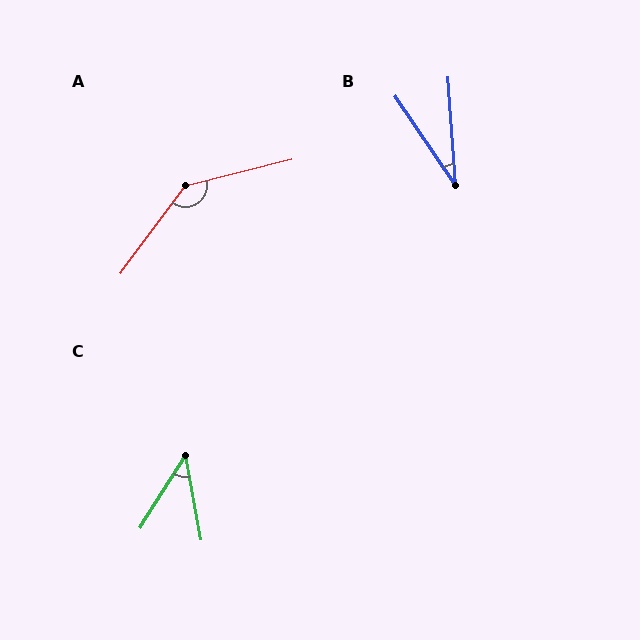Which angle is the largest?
A, at approximately 141 degrees.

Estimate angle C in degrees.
Approximately 43 degrees.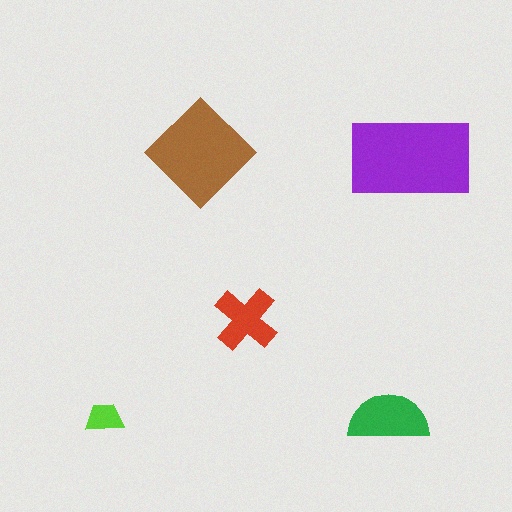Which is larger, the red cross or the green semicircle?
The green semicircle.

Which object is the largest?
The purple rectangle.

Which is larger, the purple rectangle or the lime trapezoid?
The purple rectangle.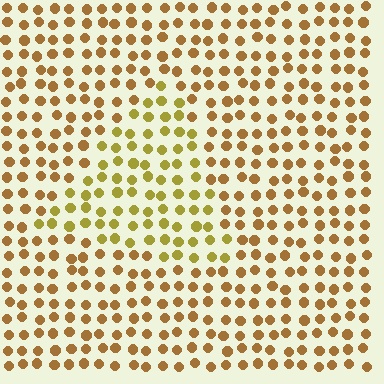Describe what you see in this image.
The image is filled with small brown elements in a uniform arrangement. A triangle-shaped region is visible where the elements are tinted to a slightly different hue, forming a subtle color boundary.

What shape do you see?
I see a triangle.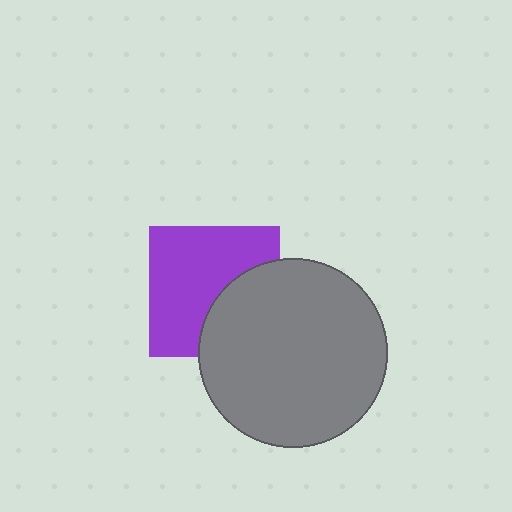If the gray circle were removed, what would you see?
You would see the complete purple square.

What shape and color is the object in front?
The object in front is a gray circle.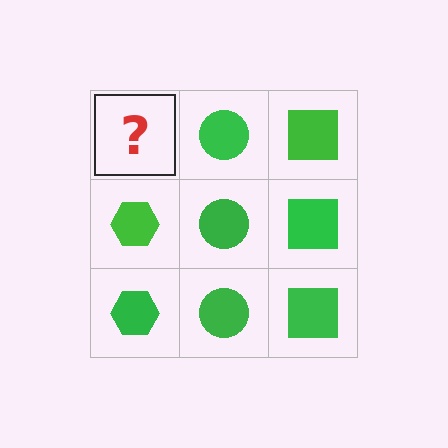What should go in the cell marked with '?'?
The missing cell should contain a green hexagon.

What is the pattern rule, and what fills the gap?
The rule is that each column has a consistent shape. The gap should be filled with a green hexagon.